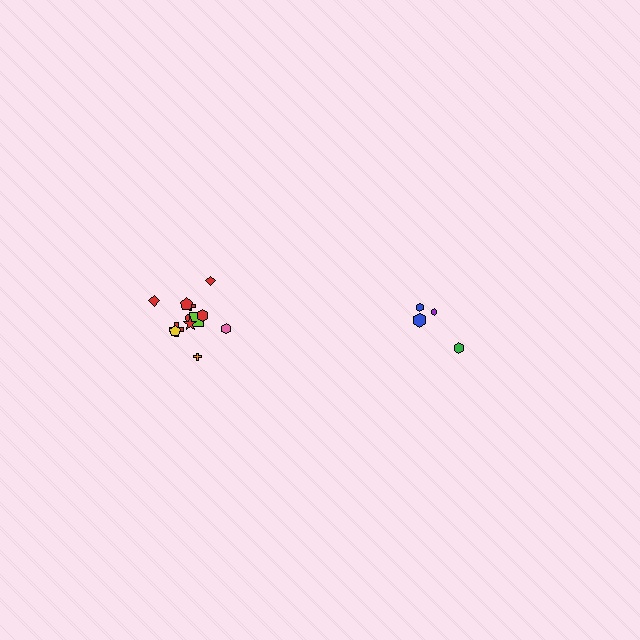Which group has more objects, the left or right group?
The left group.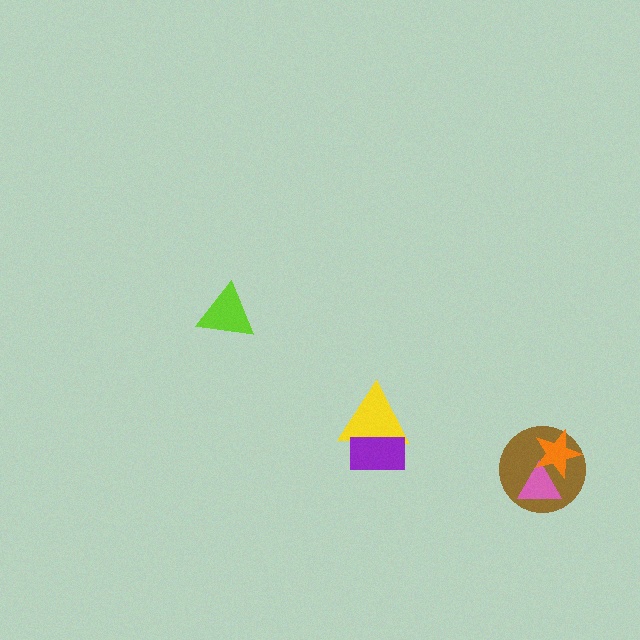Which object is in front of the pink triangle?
The orange star is in front of the pink triangle.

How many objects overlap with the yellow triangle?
1 object overlaps with the yellow triangle.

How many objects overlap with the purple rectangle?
1 object overlaps with the purple rectangle.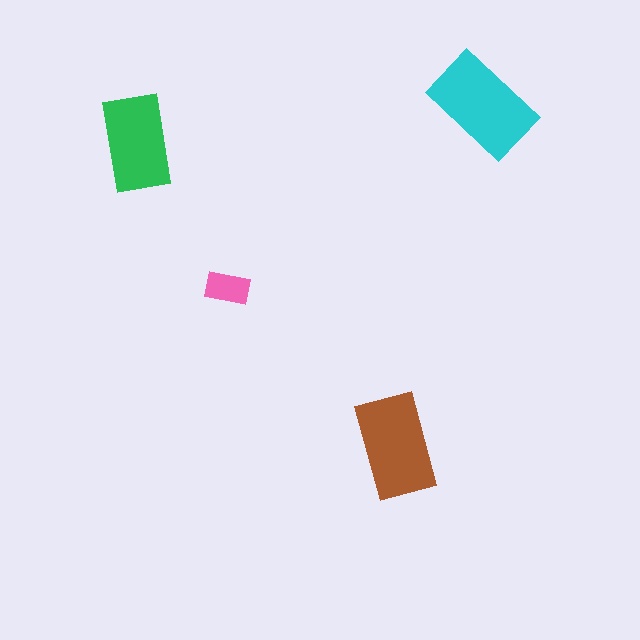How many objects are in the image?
There are 4 objects in the image.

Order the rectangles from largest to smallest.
the cyan one, the brown one, the green one, the pink one.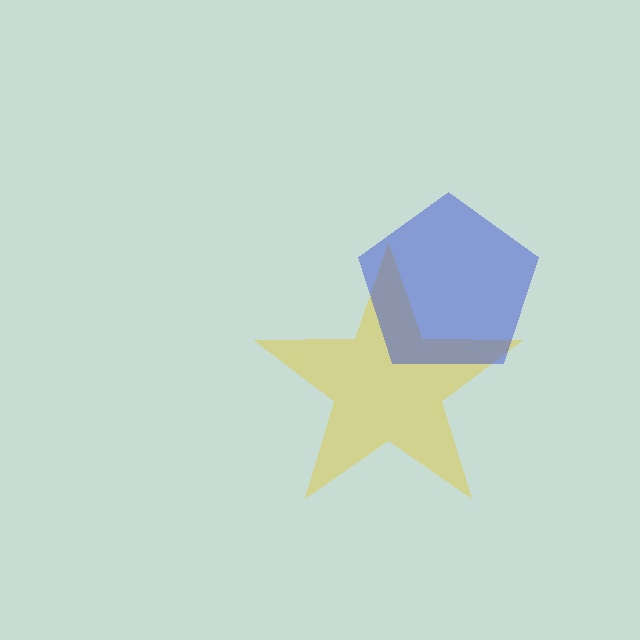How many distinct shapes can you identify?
There are 2 distinct shapes: a yellow star, a blue pentagon.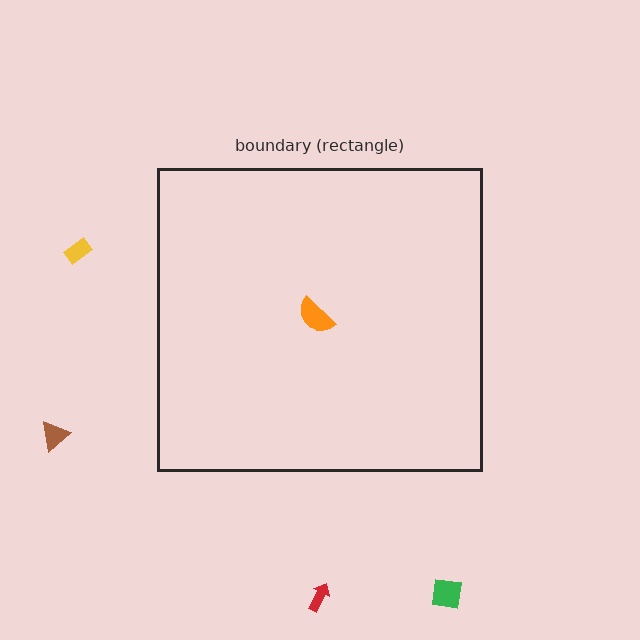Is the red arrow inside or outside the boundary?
Outside.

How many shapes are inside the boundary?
1 inside, 4 outside.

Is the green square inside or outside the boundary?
Outside.